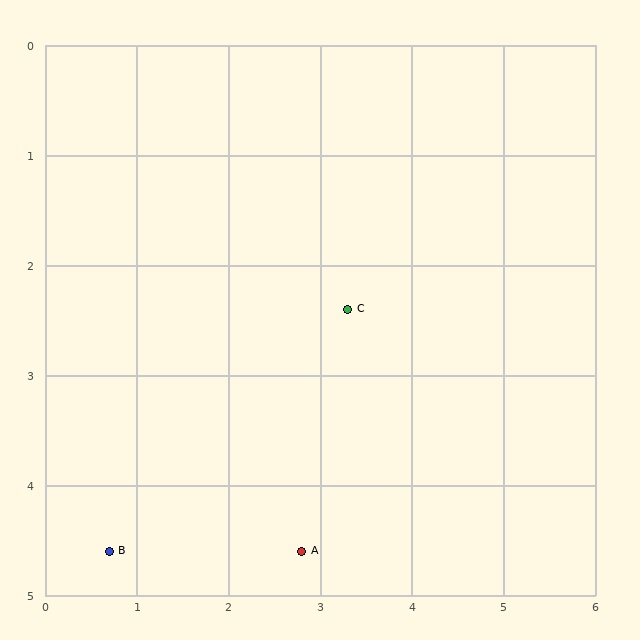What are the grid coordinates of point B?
Point B is at approximately (0.7, 4.6).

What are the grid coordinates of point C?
Point C is at approximately (3.3, 2.4).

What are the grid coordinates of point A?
Point A is at approximately (2.8, 4.6).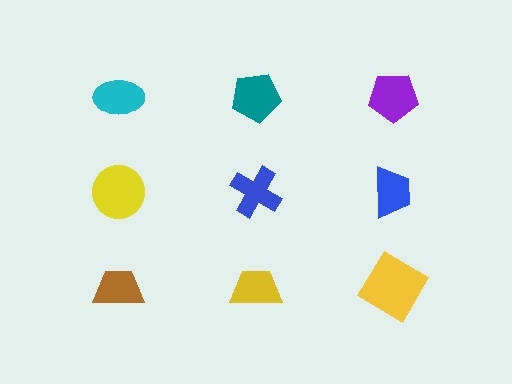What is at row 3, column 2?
A yellow trapezoid.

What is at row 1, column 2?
A teal pentagon.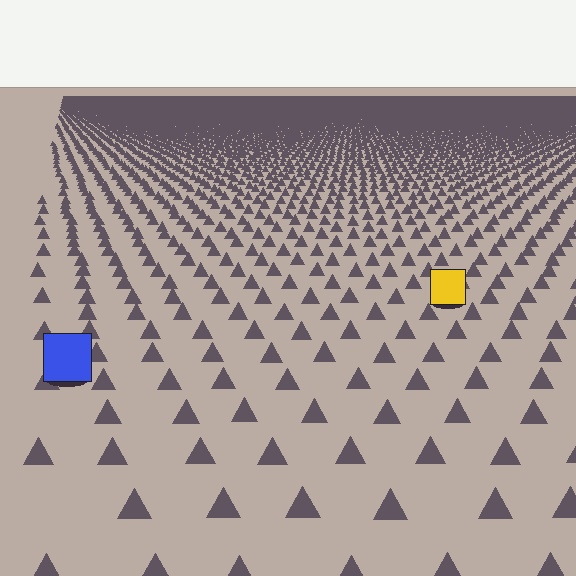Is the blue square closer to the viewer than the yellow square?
Yes. The blue square is closer — you can tell from the texture gradient: the ground texture is coarser near it.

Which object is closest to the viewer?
The blue square is closest. The texture marks near it are larger and more spread out.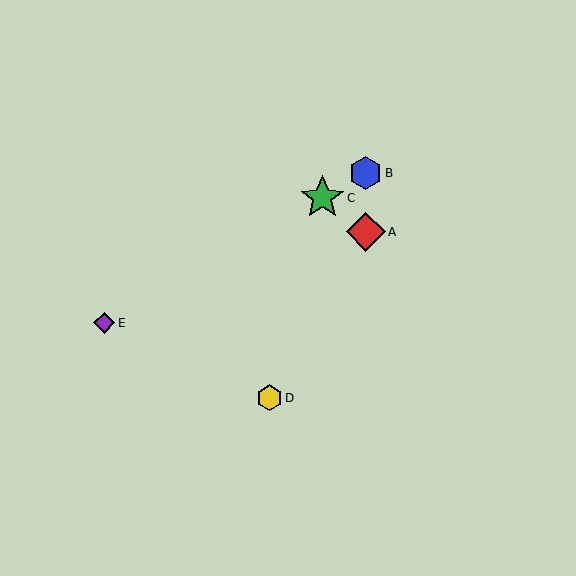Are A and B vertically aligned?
Yes, both are at x≈366.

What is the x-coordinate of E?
Object E is at x≈104.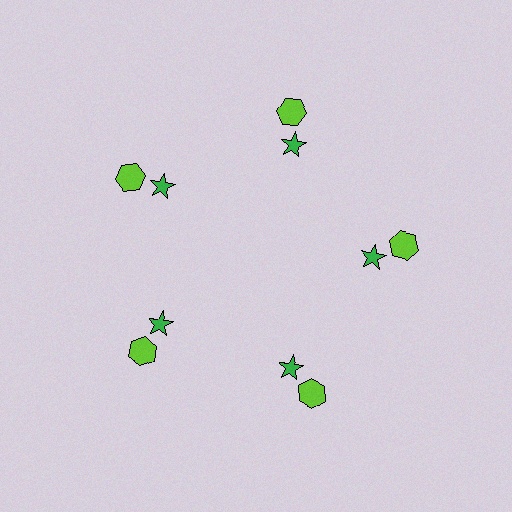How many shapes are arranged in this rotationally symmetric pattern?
There are 10 shapes, arranged in 5 groups of 2.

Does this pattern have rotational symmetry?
Yes, this pattern has 5-fold rotational symmetry. It looks the same after rotating 72 degrees around the center.